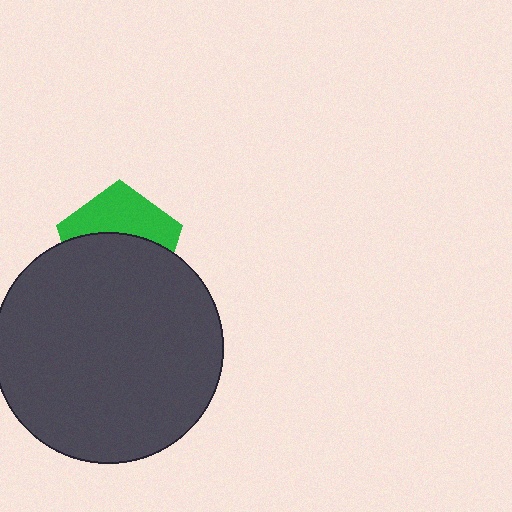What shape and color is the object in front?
The object in front is a dark gray circle.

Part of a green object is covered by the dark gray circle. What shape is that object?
It is a pentagon.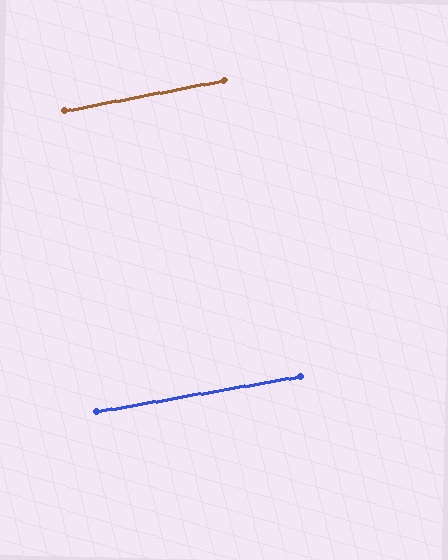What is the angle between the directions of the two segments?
Approximately 1 degree.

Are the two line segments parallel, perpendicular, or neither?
Parallel — their directions differ by only 0.6°.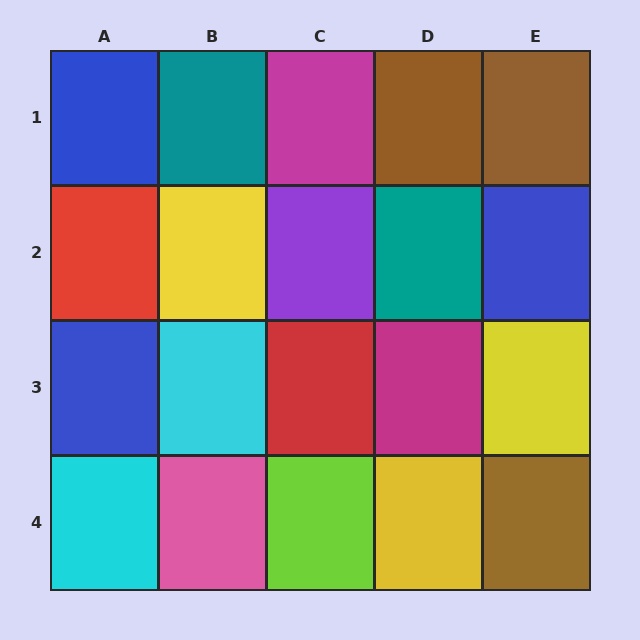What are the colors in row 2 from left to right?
Red, yellow, purple, teal, blue.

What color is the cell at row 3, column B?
Cyan.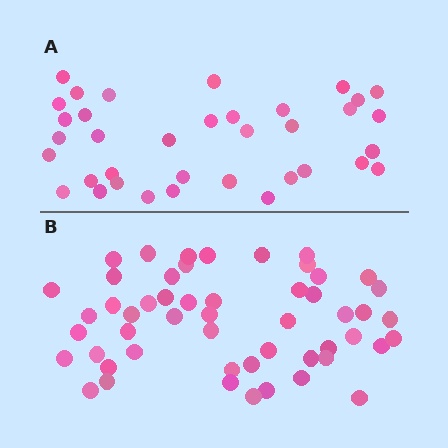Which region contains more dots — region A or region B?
Region B (the bottom region) has more dots.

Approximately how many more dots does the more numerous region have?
Region B has approximately 15 more dots than region A.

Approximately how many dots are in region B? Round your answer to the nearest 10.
About 50 dots. (The exact count is 52, which rounds to 50.)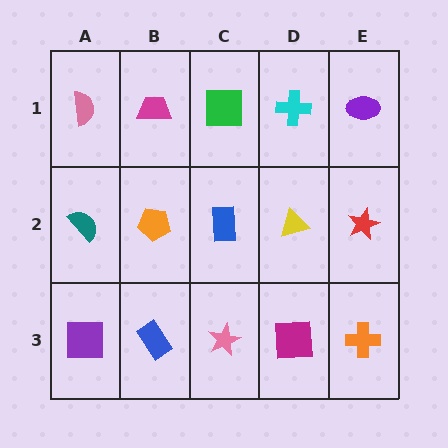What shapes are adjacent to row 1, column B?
An orange pentagon (row 2, column B), a pink semicircle (row 1, column A), a green square (row 1, column C).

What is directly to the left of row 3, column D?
A pink star.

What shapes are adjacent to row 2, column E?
A purple ellipse (row 1, column E), an orange cross (row 3, column E), a yellow triangle (row 2, column D).